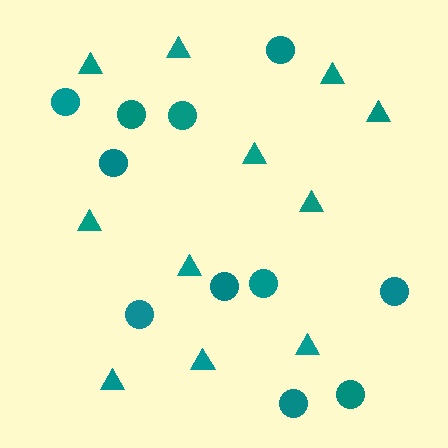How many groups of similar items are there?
There are 2 groups: one group of triangles (11) and one group of circles (11).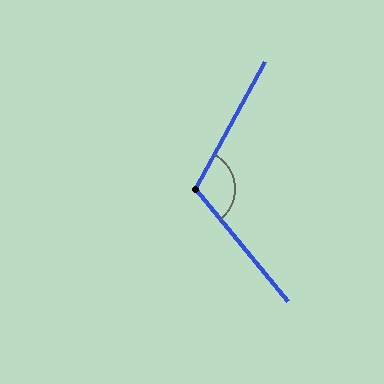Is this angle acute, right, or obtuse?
It is obtuse.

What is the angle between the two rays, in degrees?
Approximately 112 degrees.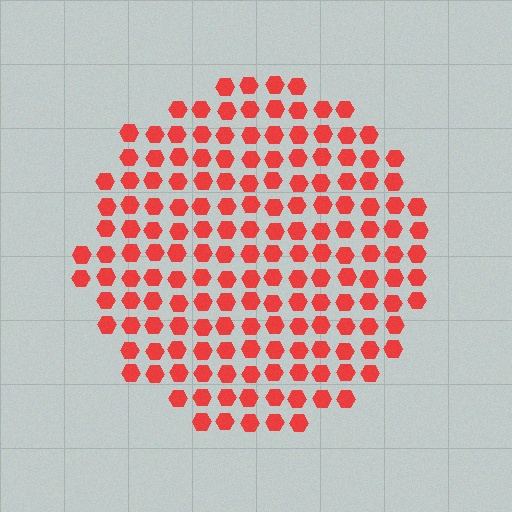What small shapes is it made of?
It is made of small hexagons.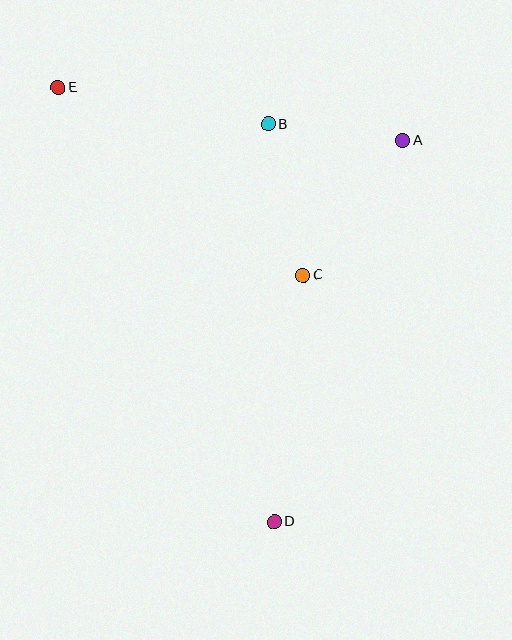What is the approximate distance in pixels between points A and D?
The distance between A and D is approximately 402 pixels.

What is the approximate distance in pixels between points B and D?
The distance between B and D is approximately 398 pixels.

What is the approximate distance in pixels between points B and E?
The distance between B and E is approximately 213 pixels.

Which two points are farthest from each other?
Points D and E are farthest from each other.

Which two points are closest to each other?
Points A and B are closest to each other.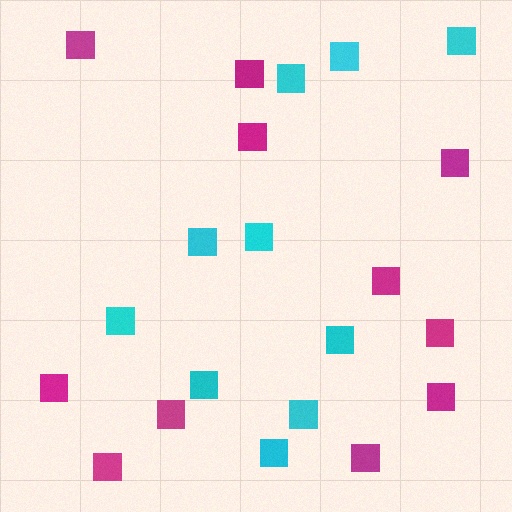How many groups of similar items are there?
There are 2 groups: one group of magenta squares (11) and one group of cyan squares (10).